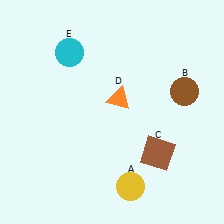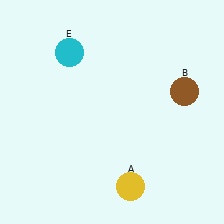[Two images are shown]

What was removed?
The brown square (C), the orange triangle (D) were removed in Image 2.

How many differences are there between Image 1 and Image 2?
There are 2 differences between the two images.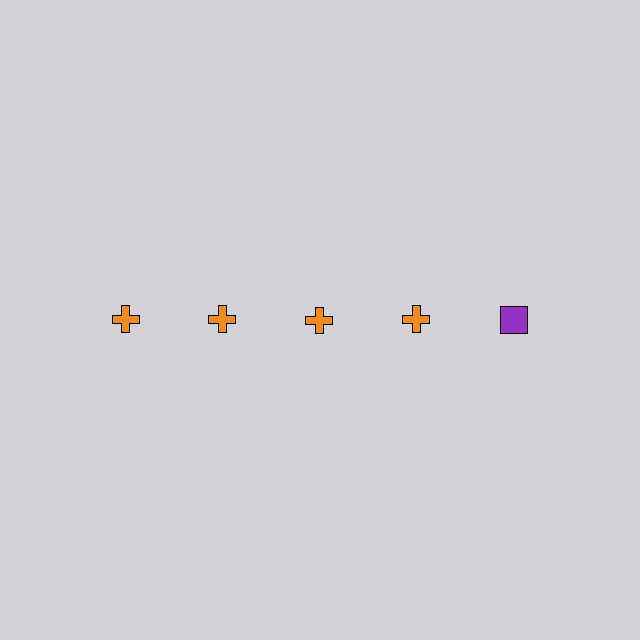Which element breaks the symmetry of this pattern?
The purple square in the top row, rightmost column breaks the symmetry. All other shapes are orange crosses.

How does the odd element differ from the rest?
It differs in both color (purple instead of orange) and shape (square instead of cross).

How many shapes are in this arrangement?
There are 5 shapes arranged in a grid pattern.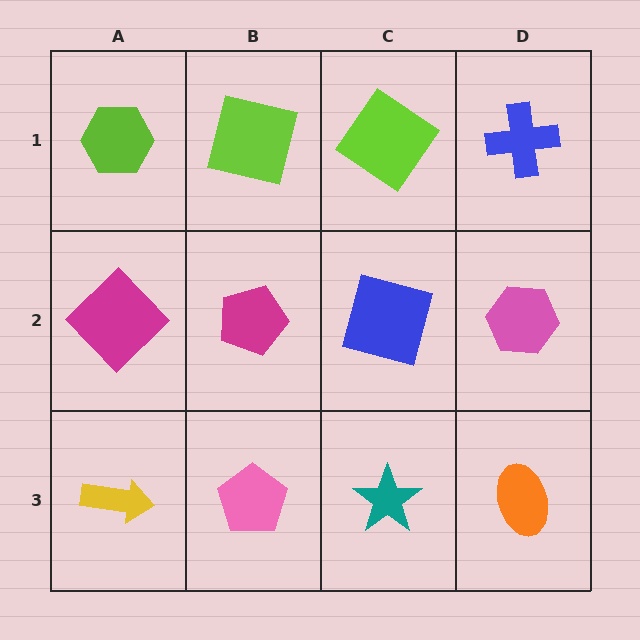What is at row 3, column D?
An orange ellipse.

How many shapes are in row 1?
4 shapes.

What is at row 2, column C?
A blue square.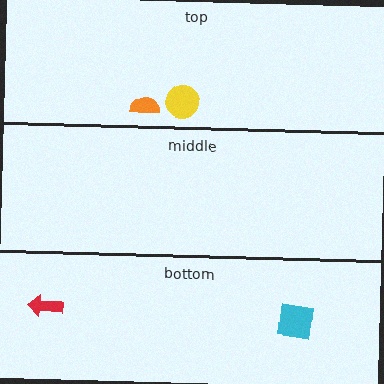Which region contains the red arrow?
The bottom region.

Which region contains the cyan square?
The bottom region.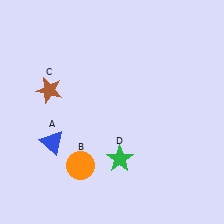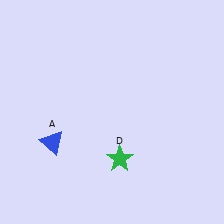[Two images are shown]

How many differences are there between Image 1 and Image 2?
There are 2 differences between the two images.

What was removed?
The brown star (C), the orange circle (B) were removed in Image 2.